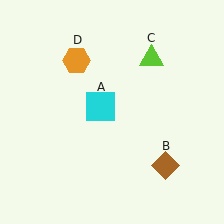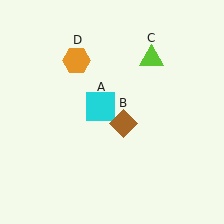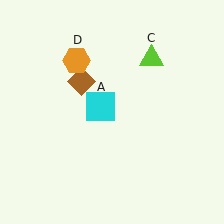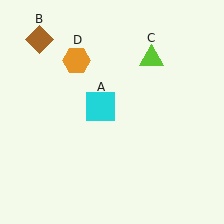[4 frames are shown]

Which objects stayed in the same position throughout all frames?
Cyan square (object A) and lime triangle (object C) and orange hexagon (object D) remained stationary.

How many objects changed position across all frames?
1 object changed position: brown diamond (object B).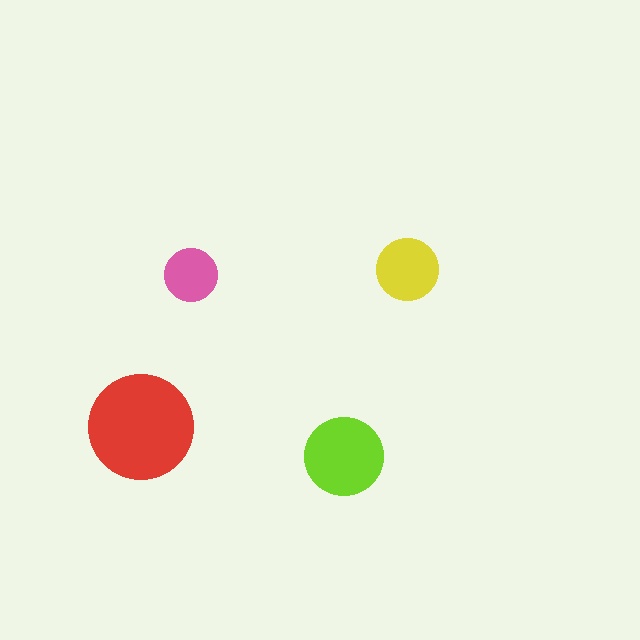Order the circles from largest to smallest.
the red one, the lime one, the yellow one, the pink one.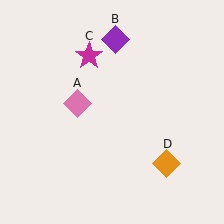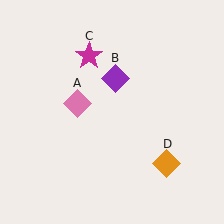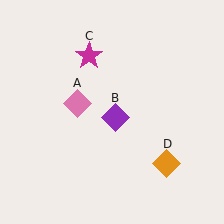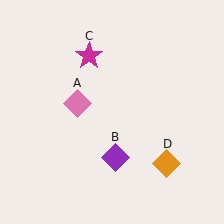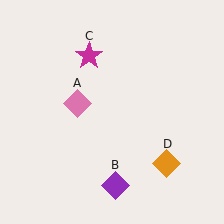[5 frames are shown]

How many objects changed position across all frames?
1 object changed position: purple diamond (object B).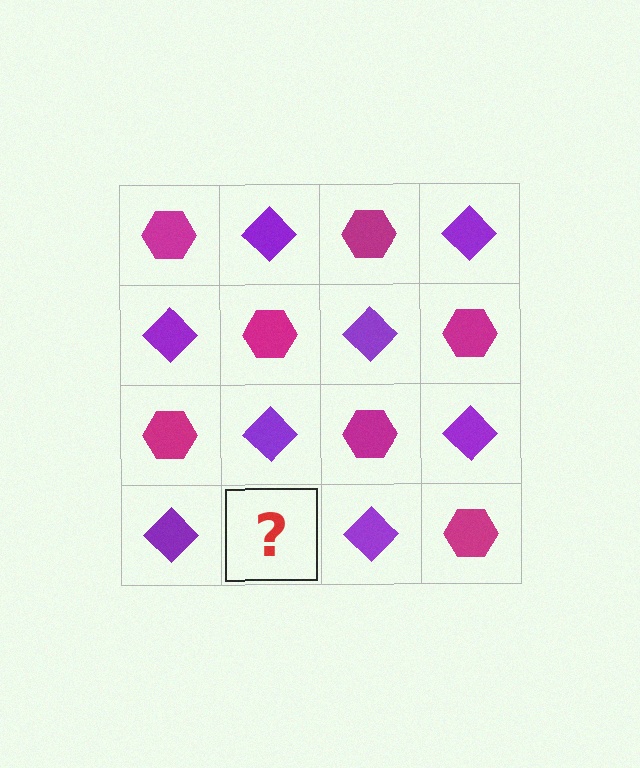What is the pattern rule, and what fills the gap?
The rule is that it alternates magenta hexagon and purple diamond in a checkerboard pattern. The gap should be filled with a magenta hexagon.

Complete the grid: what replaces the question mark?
The question mark should be replaced with a magenta hexagon.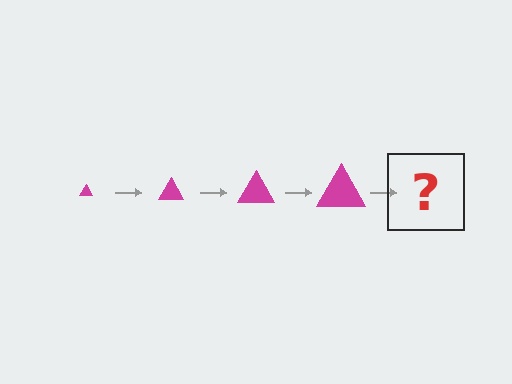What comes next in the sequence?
The next element should be a magenta triangle, larger than the previous one.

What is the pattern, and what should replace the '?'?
The pattern is that the triangle gets progressively larger each step. The '?' should be a magenta triangle, larger than the previous one.